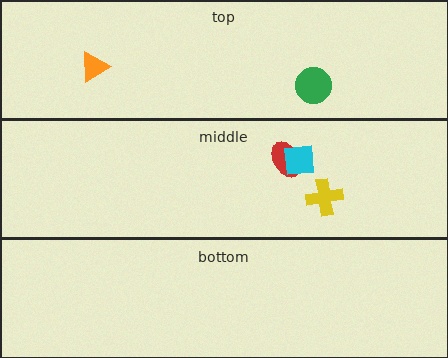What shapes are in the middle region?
The yellow cross, the red ellipse, the cyan square.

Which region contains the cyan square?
The middle region.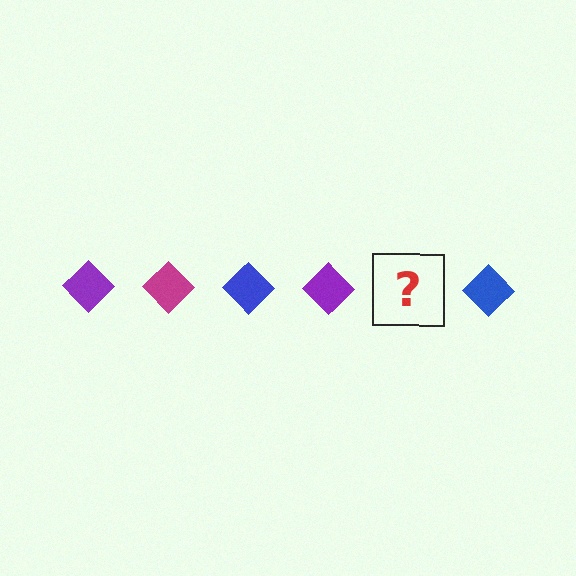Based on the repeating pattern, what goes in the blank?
The blank should be a magenta diamond.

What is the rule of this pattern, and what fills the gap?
The rule is that the pattern cycles through purple, magenta, blue diamonds. The gap should be filled with a magenta diamond.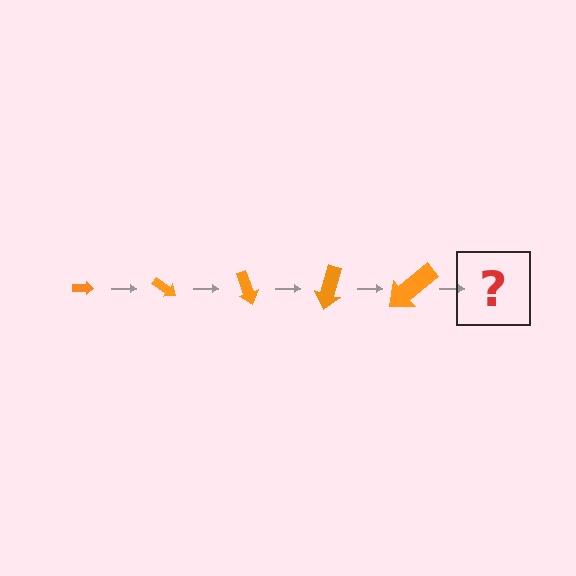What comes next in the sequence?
The next element should be an arrow, larger than the previous one and rotated 175 degrees from the start.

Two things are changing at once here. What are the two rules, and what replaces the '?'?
The two rules are that the arrow grows larger each step and it rotates 35 degrees each step. The '?' should be an arrow, larger than the previous one and rotated 175 degrees from the start.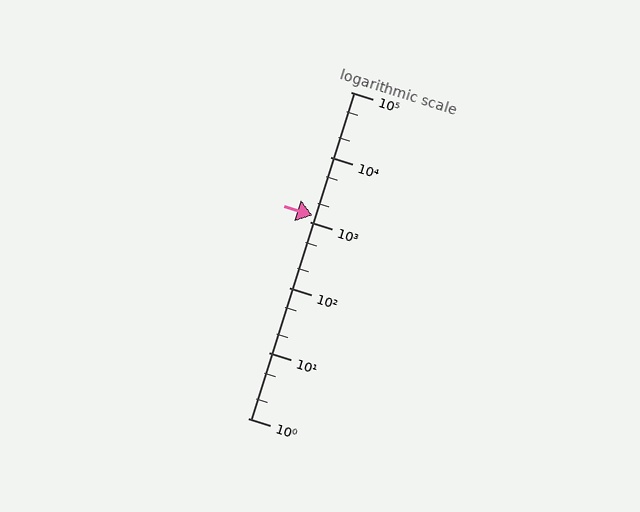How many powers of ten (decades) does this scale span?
The scale spans 5 decades, from 1 to 100000.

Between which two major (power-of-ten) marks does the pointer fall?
The pointer is between 1000 and 10000.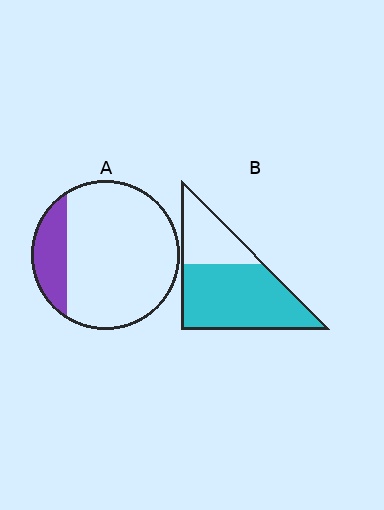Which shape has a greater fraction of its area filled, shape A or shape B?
Shape B.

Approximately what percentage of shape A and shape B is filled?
A is approximately 20% and B is approximately 70%.